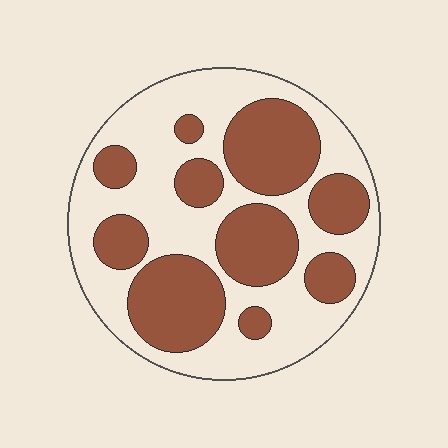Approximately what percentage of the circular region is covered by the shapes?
Approximately 45%.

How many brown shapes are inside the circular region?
10.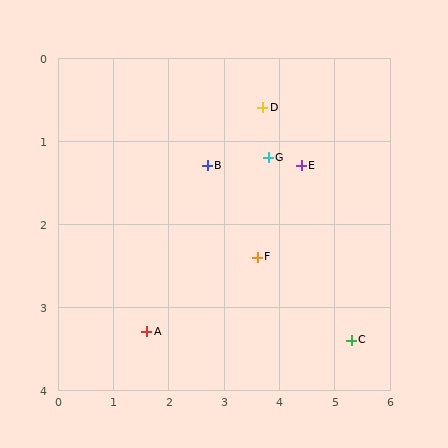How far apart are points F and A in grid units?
Points F and A are about 2.2 grid units apart.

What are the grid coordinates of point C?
Point C is at approximately (5.3, 3.4).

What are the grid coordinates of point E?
Point E is at approximately (4.4, 1.3).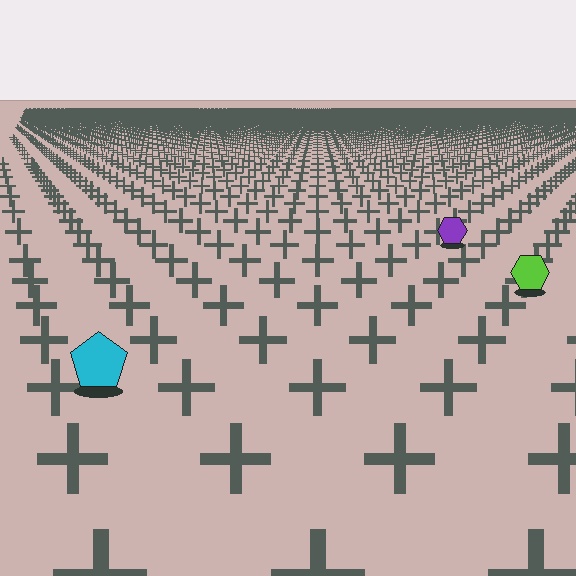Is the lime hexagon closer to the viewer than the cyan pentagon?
No. The cyan pentagon is closer — you can tell from the texture gradient: the ground texture is coarser near it.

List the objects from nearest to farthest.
From nearest to farthest: the cyan pentagon, the lime hexagon, the purple hexagon.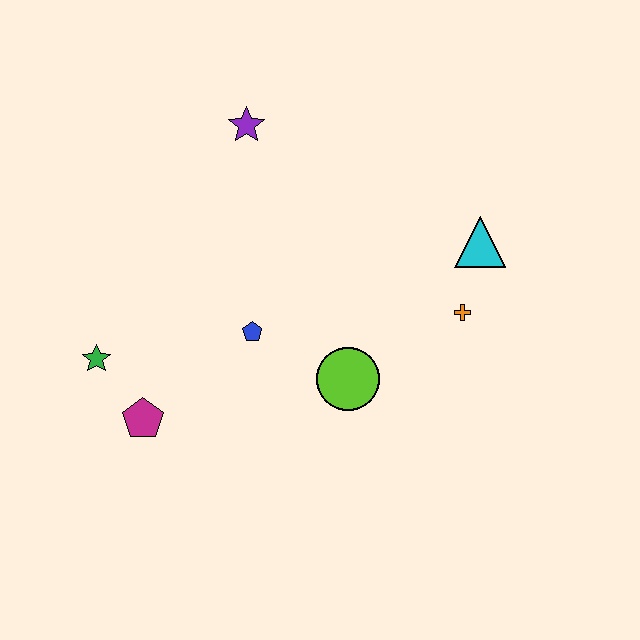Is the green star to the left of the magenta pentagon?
Yes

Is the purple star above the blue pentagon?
Yes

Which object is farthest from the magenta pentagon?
The cyan triangle is farthest from the magenta pentagon.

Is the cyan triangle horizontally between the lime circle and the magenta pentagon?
No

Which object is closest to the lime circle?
The blue pentagon is closest to the lime circle.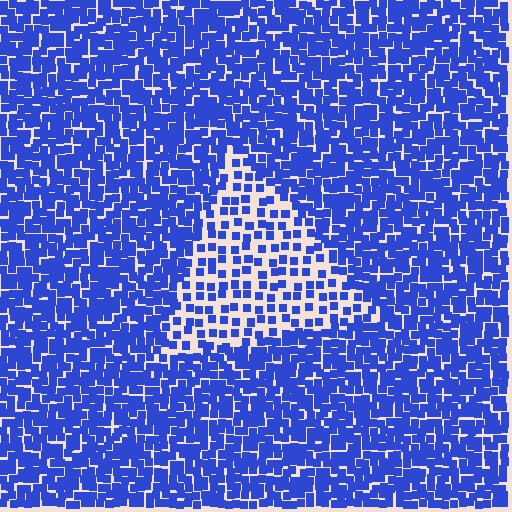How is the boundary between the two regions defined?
The boundary is defined by a change in element density (approximately 2.3x ratio). All elements are the same color, size, and shape.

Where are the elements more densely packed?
The elements are more densely packed outside the triangle boundary.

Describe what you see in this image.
The image contains small blue elements arranged at two different densities. A triangle-shaped region is visible where the elements are less densely packed than the surrounding area.